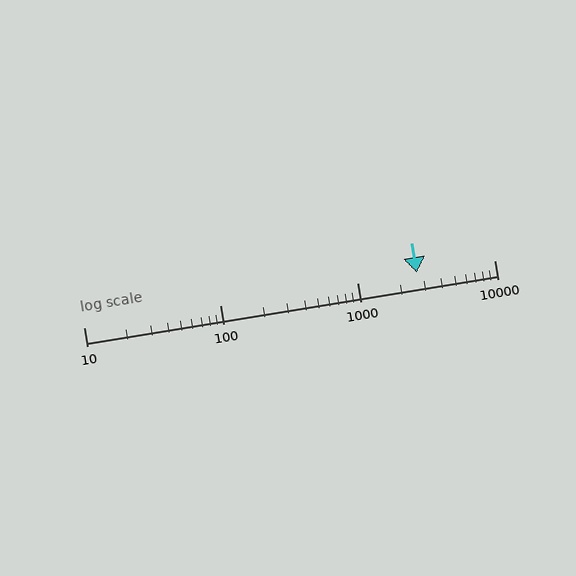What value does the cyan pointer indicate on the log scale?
The pointer indicates approximately 2700.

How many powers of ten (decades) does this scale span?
The scale spans 3 decades, from 10 to 10000.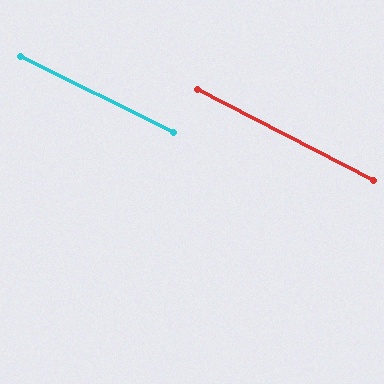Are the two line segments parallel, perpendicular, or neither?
Parallel — their directions differ by only 0.6°.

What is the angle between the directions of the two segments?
Approximately 1 degree.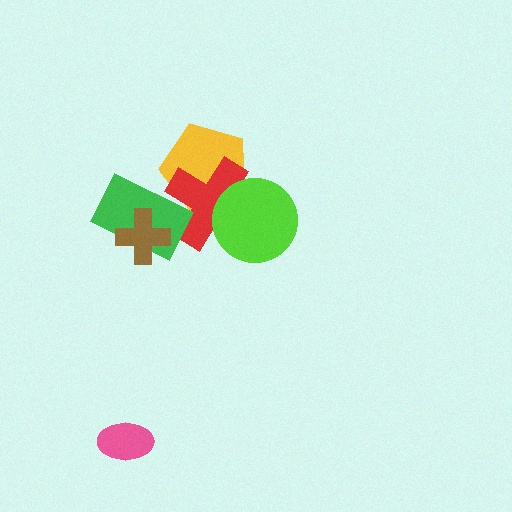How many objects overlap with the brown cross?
1 object overlaps with the brown cross.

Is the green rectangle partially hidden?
Yes, it is partially covered by another shape.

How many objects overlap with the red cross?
3 objects overlap with the red cross.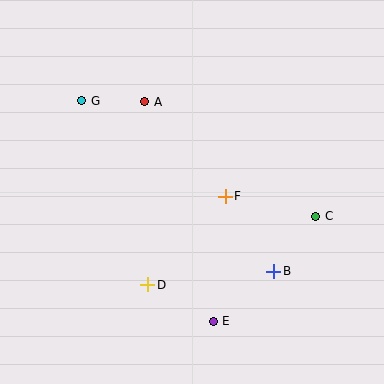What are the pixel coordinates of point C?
Point C is at (316, 216).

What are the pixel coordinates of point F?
Point F is at (225, 196).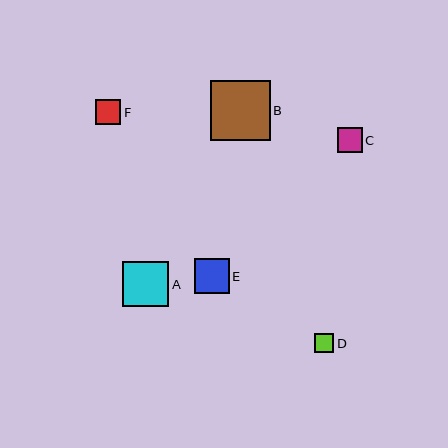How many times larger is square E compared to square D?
Square E is approximately 1.8 times the size of square D.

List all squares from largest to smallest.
From largest to smallest: B, A, E, C, F, D.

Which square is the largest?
Square B is the largest with a size of approximately 59 pixels.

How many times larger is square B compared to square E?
Square B is approximately 1.7 times the size of square E.